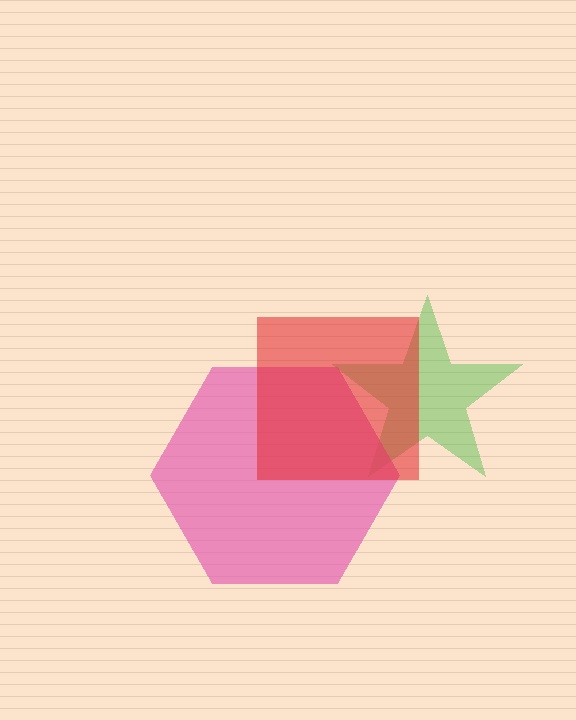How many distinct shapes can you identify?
There are 3 distinct shapes: a green star, a pink hexagon, a red square.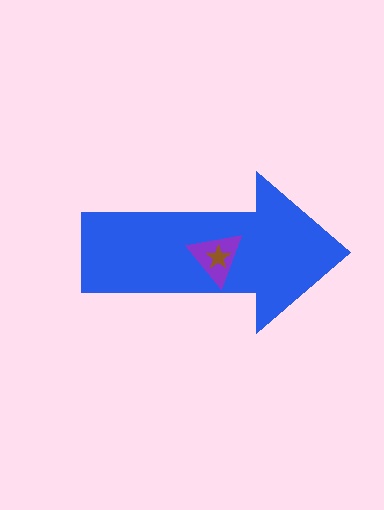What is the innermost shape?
The brown star.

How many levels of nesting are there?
3.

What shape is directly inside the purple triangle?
The brown star.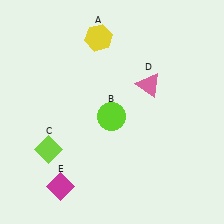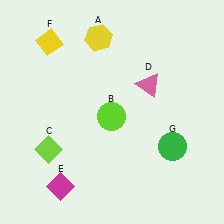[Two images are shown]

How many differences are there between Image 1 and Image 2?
There are 2 differences between the two images.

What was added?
A yellow diamond (F), a green circle (G) were added in Image 2.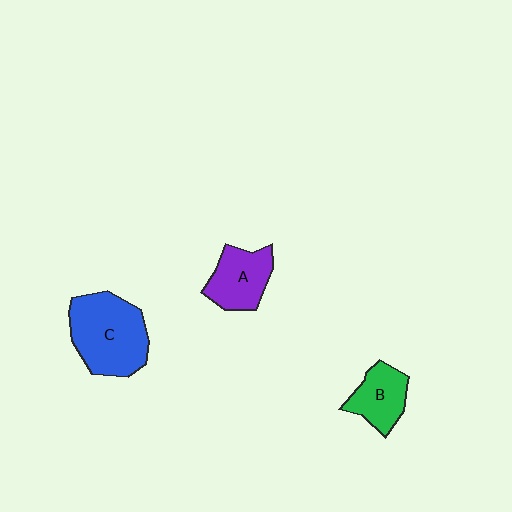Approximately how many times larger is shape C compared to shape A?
Approximately 1.6 times.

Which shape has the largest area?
Shape C (blue).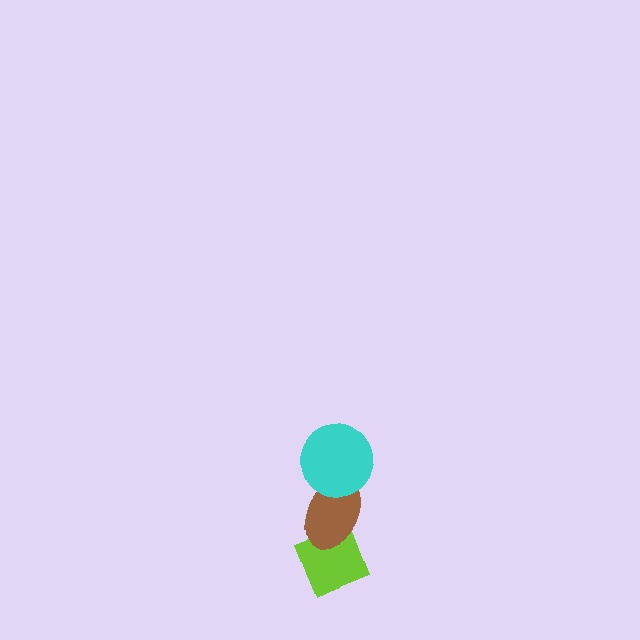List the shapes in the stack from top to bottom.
From top to bottom: the cyan circle, the brown ellipse, the lime diamond.